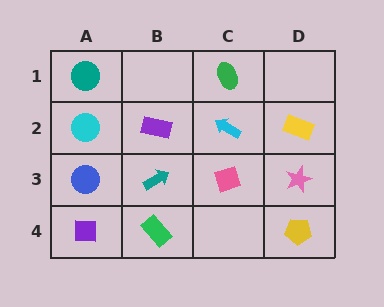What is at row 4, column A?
A purple square.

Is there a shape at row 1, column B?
No, that cell is empty.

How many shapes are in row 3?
4 shapes.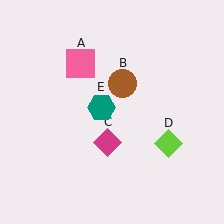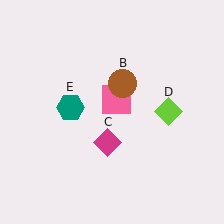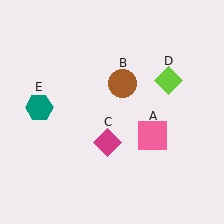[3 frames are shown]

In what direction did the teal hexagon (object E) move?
The teal hexagon (object E) moved left.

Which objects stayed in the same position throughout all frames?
Brown circle (object B) and magenta diamond (object C) remained stationary.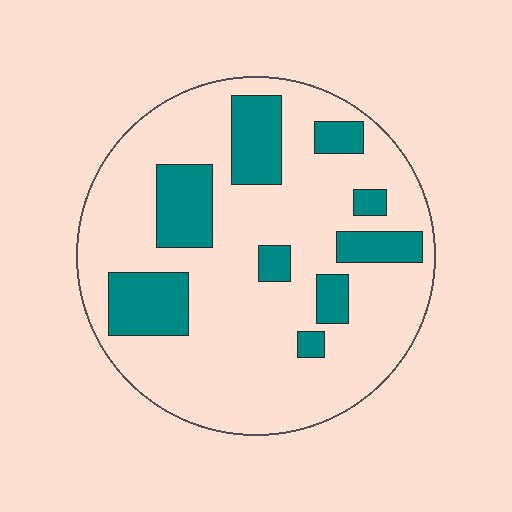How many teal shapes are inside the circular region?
9.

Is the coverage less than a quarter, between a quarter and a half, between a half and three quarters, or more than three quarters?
Less than a quarter.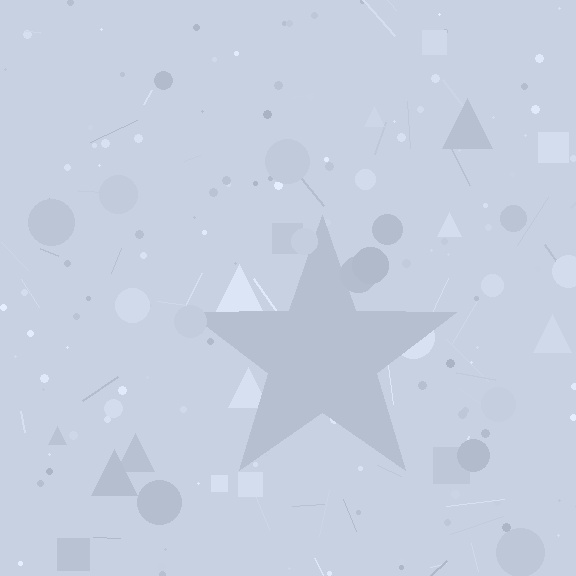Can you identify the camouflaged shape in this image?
The camouflaged shape is a star.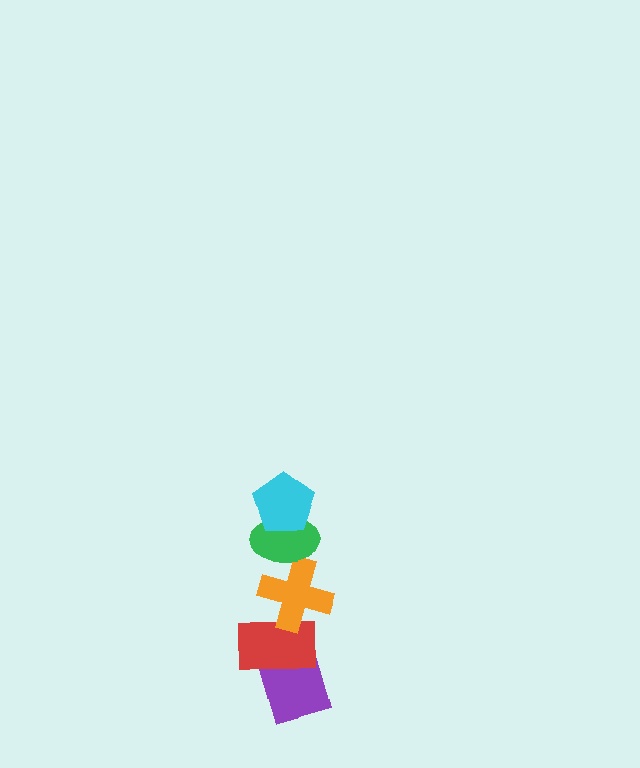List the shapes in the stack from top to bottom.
From top to bottom: the cyan pentagon, the green ellipse, the orange cross, the red rectangle, the purple diamond.